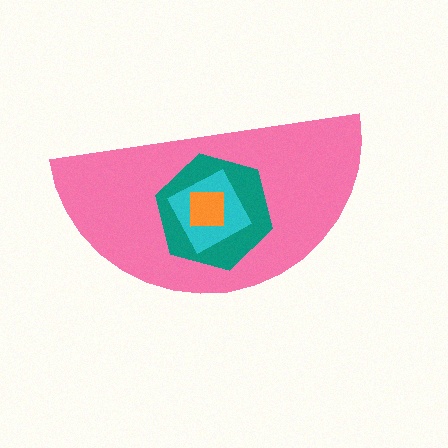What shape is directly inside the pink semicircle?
The teal hexagon.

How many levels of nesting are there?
4.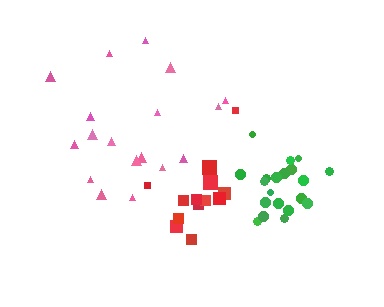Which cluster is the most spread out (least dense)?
Pink.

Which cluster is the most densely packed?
Green.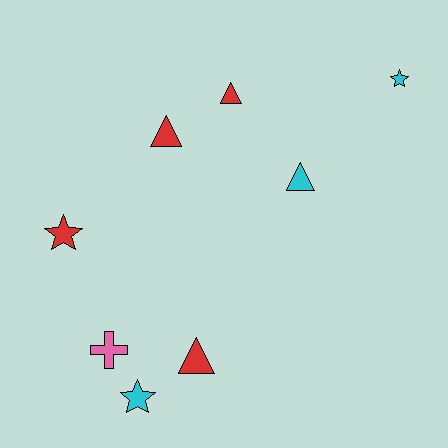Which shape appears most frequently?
Triangle, with 4 objects.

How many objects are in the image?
There are 8 objects.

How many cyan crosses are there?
There are no cyan crosses.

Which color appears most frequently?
Red, with 4 objects.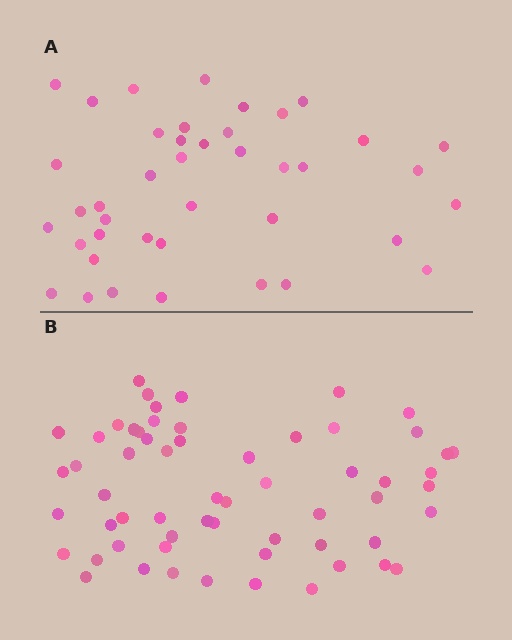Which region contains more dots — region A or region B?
Region B (the bottom region) has more dots.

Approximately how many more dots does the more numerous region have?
Region B has approximately 20 more dots than region A.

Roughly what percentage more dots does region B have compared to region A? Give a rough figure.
About 45% more.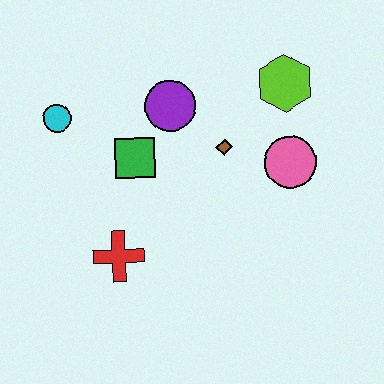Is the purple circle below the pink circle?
No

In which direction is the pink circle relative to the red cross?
The pink circle is to the right of the red cross.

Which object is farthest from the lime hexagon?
The red cross is farthest from the lime hexagon.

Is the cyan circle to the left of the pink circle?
Yes